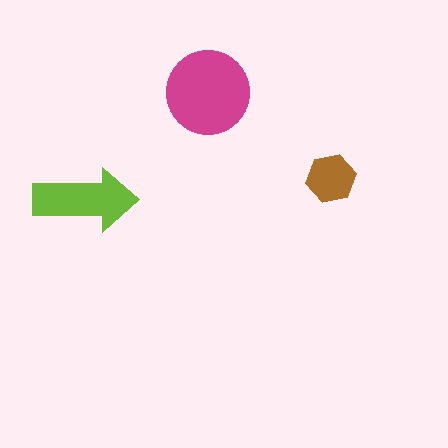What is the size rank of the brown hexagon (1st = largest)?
3rd.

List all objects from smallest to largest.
The brown hexagon, the lime arrow, the magenta circle.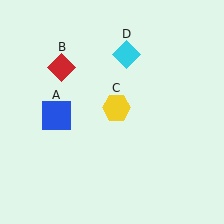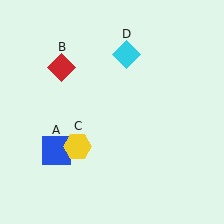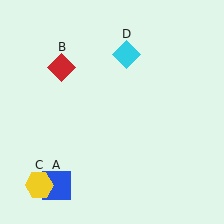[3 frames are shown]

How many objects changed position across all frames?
2 objects changed position: blue square (object A), yellow hexagon (object C).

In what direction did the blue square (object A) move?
The blue square (object A) moved down.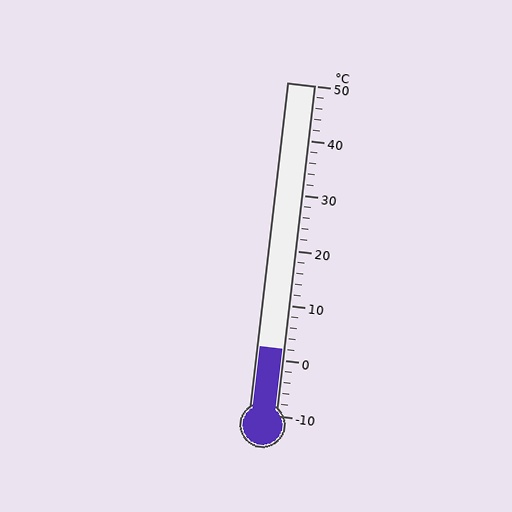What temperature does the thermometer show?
The thermometer shows approximately 2°C.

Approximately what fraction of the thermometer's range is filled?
The thermometer is filled to approximately 20% of its range.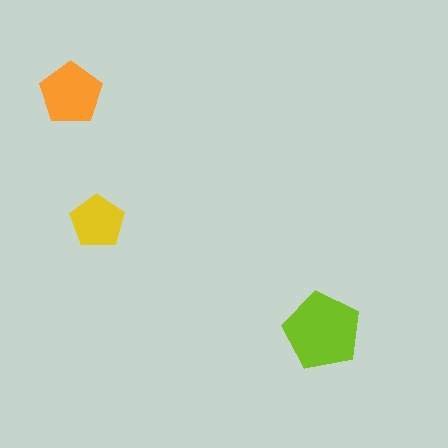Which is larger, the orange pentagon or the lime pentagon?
The lime one.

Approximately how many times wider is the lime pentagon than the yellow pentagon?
About 1.5 times wider.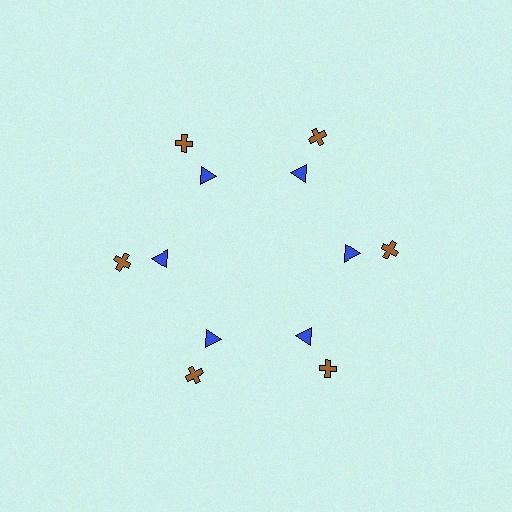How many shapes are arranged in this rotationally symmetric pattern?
There are 12 shapes, arranged in 6 groups of 2.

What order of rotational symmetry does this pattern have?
This pattern has 6-fold rotational symmetry.